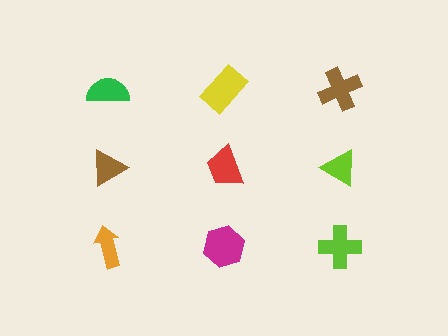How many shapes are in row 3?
3 shapes.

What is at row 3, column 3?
A lime cross.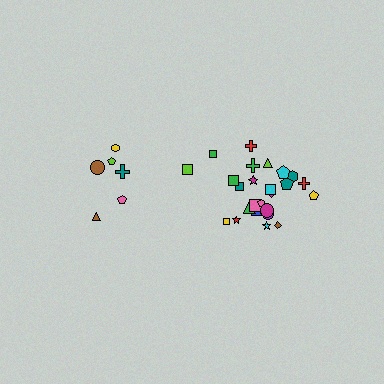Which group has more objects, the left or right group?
The right group.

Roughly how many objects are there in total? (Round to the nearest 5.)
Roughly 30 objects in total.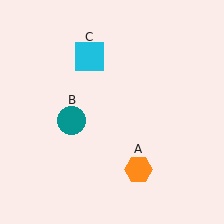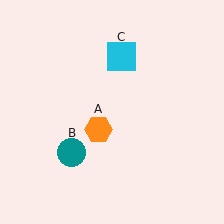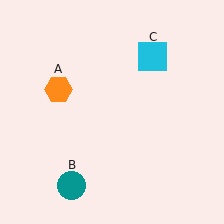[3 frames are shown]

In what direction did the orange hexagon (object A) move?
The orange hexagon (object A) moved up and to the left.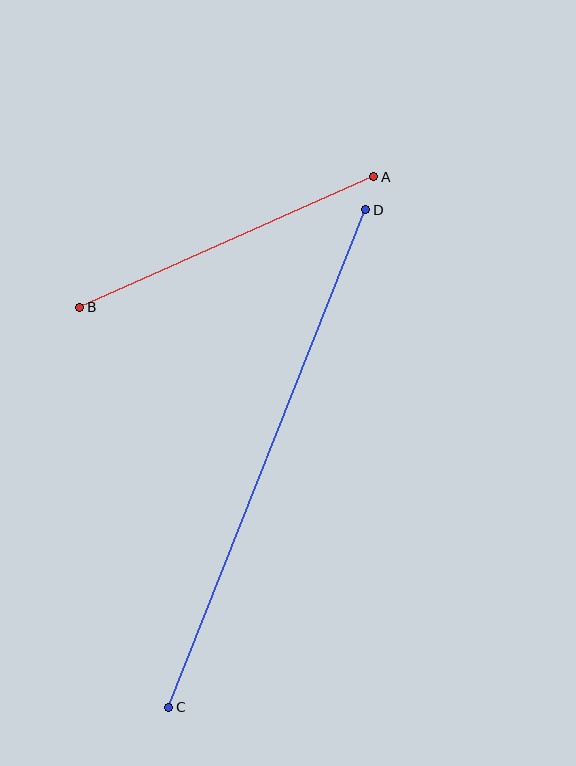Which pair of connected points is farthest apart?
Points C and D are farthest apart.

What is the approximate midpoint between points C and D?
The midpoint is at approximately (267, 458) pixels.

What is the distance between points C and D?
The distance is approximately 535 pixels.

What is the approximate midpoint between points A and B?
The midpoint is at approximately (227, 242) pixels.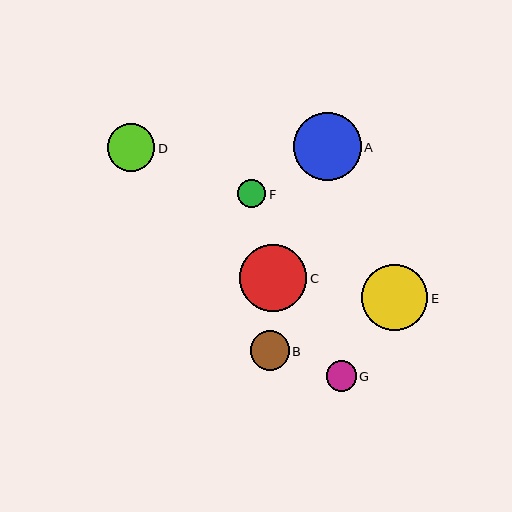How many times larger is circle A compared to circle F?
Circle A is approximately 2.4 times the size of circle F.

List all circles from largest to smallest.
From largest to smallest: A, C, E, D, B, G, F.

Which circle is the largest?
Circle A is the largest with a size of approximately 68 pixels.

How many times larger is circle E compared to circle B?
Circle E is approximately 1.7 times the size of circle B.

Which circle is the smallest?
Circle F is the smallest with a size of approximately 28 pixels.